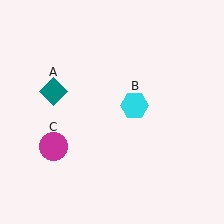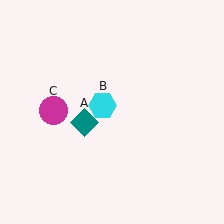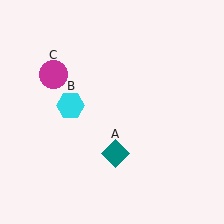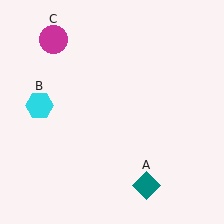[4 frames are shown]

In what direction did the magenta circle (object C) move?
The magenta circle (object C) moved up.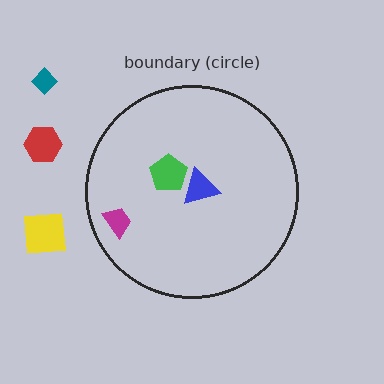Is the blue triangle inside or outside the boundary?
Inside.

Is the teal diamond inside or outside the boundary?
Outside.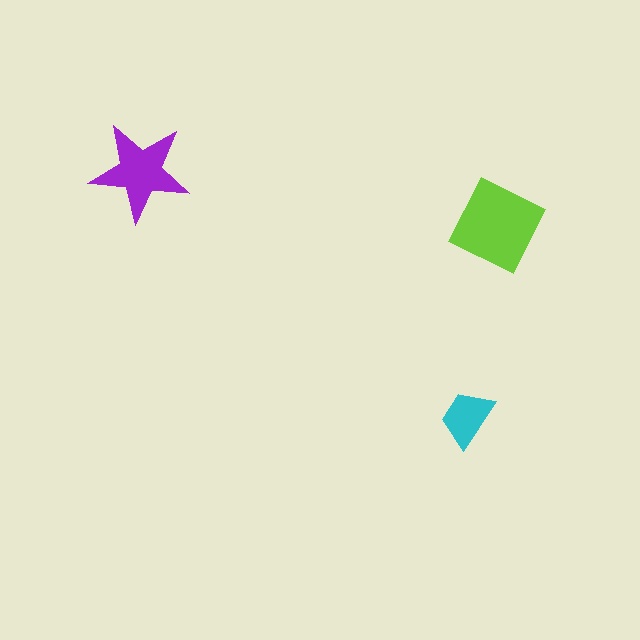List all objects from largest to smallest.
The lime square, the purple star, the cyan trapezoid.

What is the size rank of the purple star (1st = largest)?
2nd.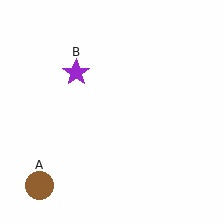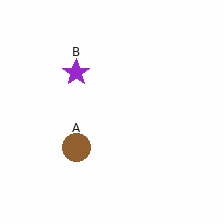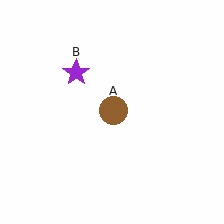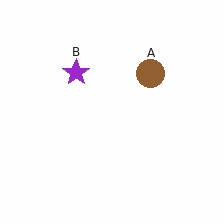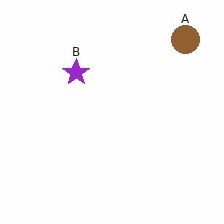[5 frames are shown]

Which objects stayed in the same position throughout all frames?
Purple star (object B) remained stationary.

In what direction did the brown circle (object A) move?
The brown circle (object A) moved up and to the right.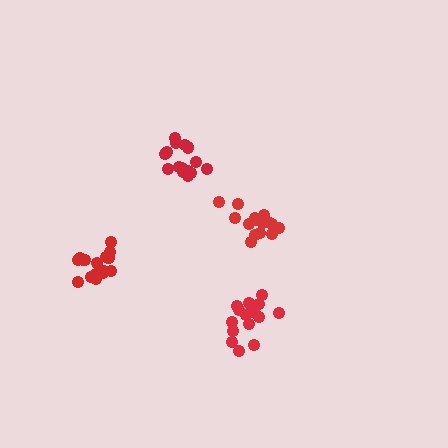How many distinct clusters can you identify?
There are 4 distinct clusters.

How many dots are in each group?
Group 1: 15 dots, Group 2: 16 dots, Group 3: 15 dots, Group 4: 18 dots (64 total).